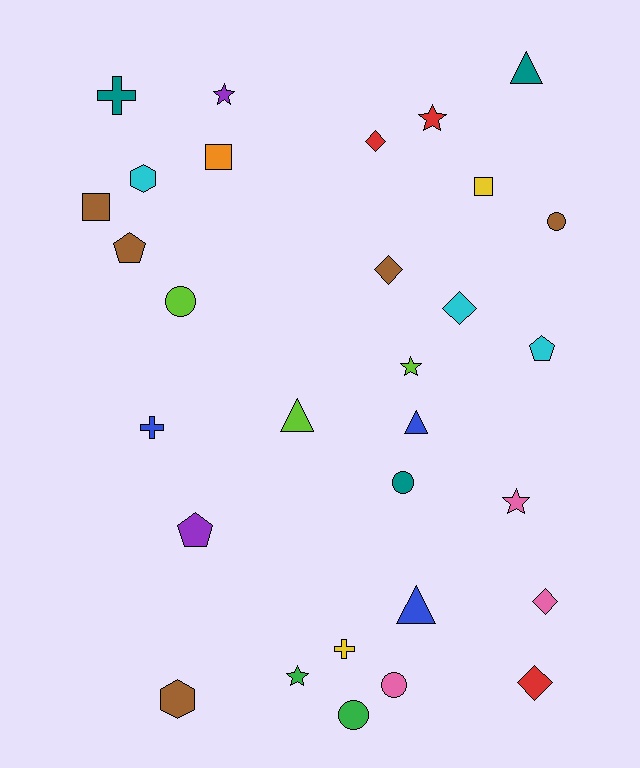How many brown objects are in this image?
There are 5 brown objects.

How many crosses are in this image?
There are 3 crosses.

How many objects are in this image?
There are 30 objects.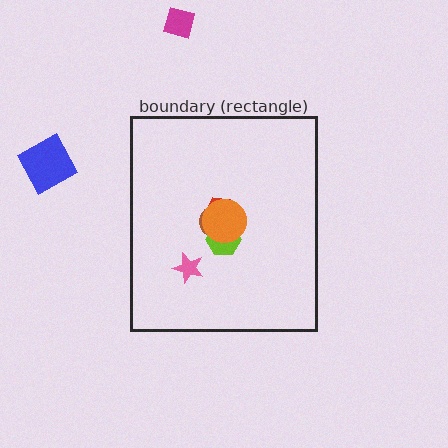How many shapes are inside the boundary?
5 inside, 2 outside.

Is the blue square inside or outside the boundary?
Outside.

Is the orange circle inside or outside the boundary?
Inside.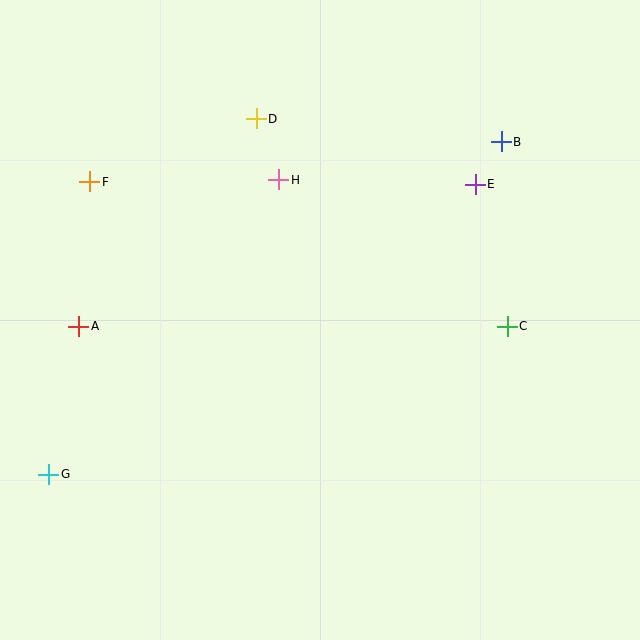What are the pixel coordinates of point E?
Point E is at (475, 184).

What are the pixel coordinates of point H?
Point H is at (279, 180).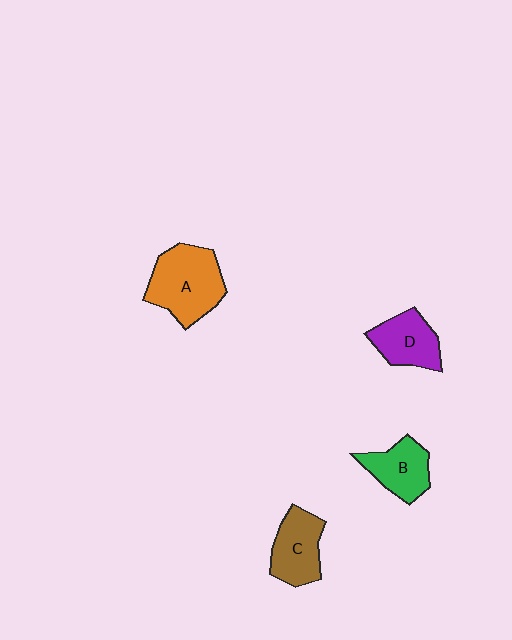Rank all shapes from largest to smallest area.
From largest to smallest: A (orange), C (brown), D (purple), B (green).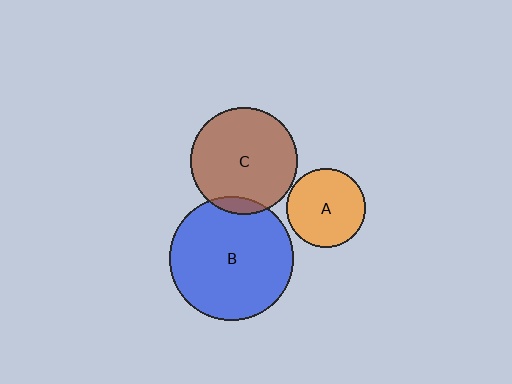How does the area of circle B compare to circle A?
Approximately 2.5 times.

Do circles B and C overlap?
Yes.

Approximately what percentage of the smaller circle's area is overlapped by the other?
Approximately 10%.